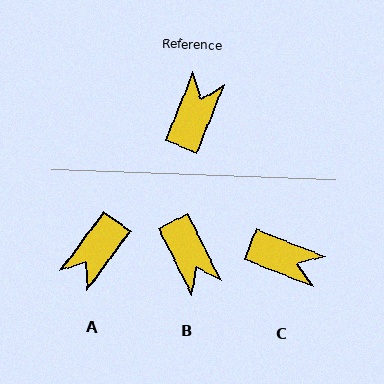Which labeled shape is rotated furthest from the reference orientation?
A, about 165 degrees away.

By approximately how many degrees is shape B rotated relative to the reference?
Approximately 132 degrees clockwise.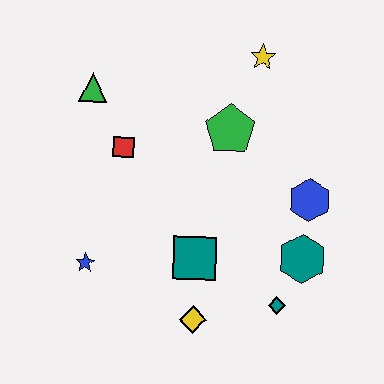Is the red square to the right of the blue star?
Yes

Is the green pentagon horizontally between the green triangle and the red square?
No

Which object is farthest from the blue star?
The yellow star is farthest from the blue star.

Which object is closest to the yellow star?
The green pentagon is closest to the yellow star.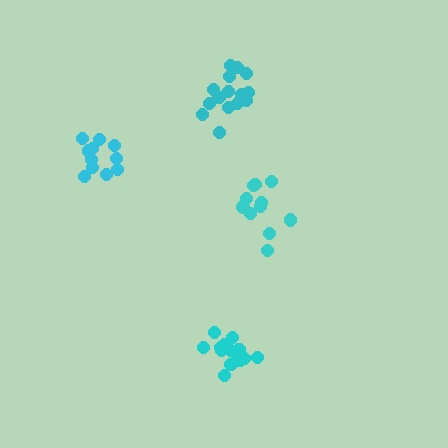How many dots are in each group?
Group 1: 16 dots, Group 2: 11 dots, Group 3: 11 dots, Group 4: 14 dots (52 total).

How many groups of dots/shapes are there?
There are 4 groups.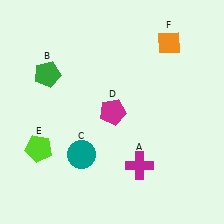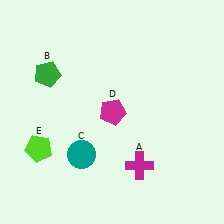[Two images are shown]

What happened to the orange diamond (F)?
The orange diamond (F) was removed in Image 2. It was in the top-right area of Image 1.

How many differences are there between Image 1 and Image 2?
There is 1 difference between the two images.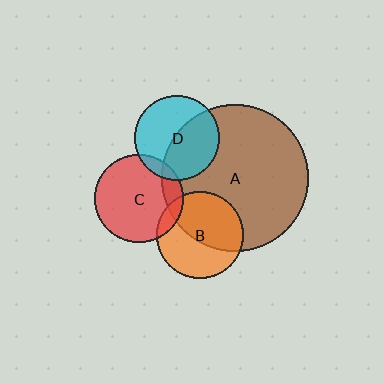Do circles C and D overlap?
Yes.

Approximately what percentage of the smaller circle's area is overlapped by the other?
Approximately 10%.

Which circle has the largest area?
Circle A (brown).